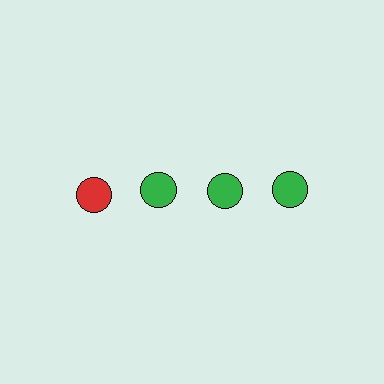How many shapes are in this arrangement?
There are 4 shapes arranged in a grid pattern.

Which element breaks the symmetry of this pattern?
The red circle in the top row, leftmost column breaks the symmetry. All other shapes are green circles.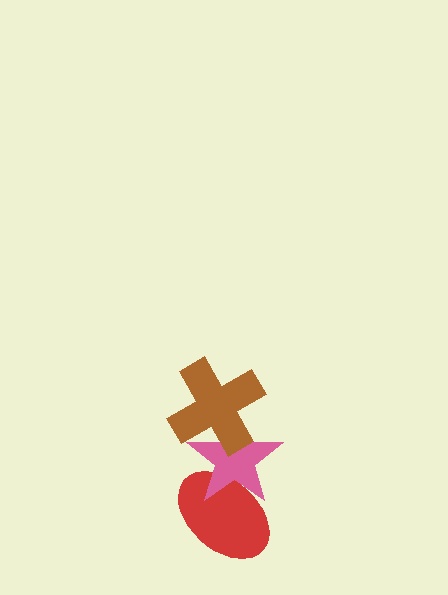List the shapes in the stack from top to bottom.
From top to bottom: the brown cross, the pink star, the red ellipse.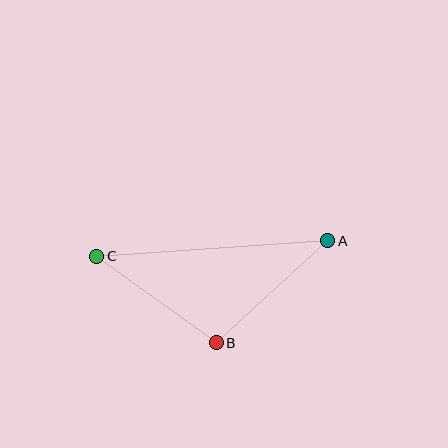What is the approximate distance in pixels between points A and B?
The distance between A and B is approximately 151 pixels.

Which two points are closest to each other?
Points B and C are closest to each other.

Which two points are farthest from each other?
Points A and C are farthest from each other.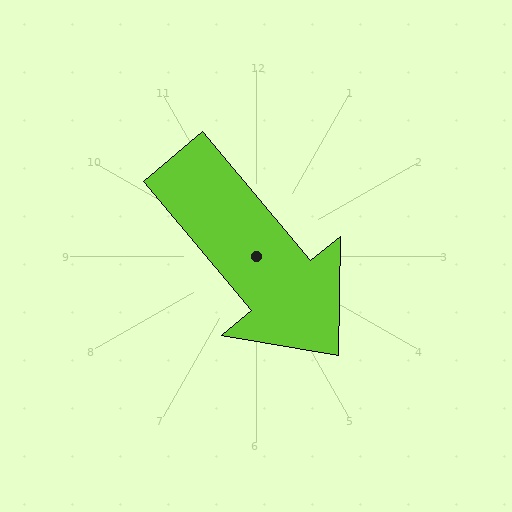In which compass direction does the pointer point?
Southeast.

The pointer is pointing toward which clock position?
Roughly 5 o'clock.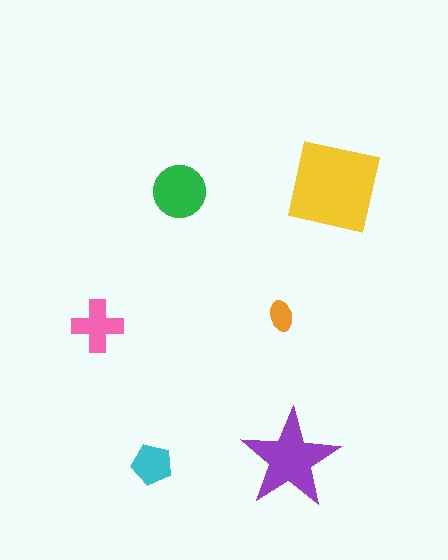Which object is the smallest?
The orange ellipse.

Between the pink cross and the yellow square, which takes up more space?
The yellow square.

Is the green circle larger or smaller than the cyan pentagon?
Larger.